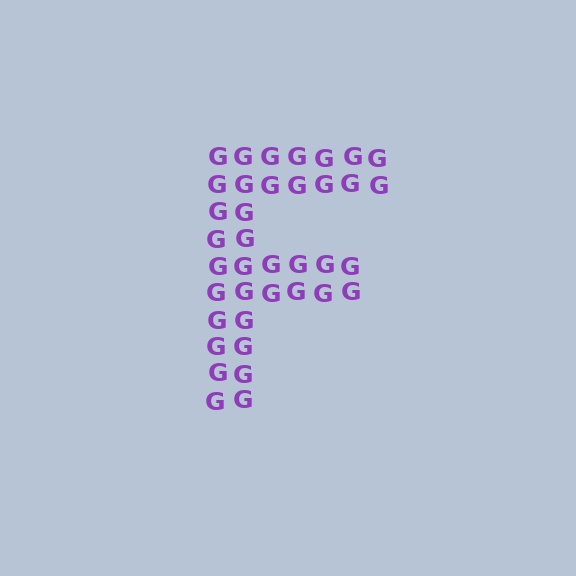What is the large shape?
The large shape is the letter F.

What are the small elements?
The small elements are letter G's.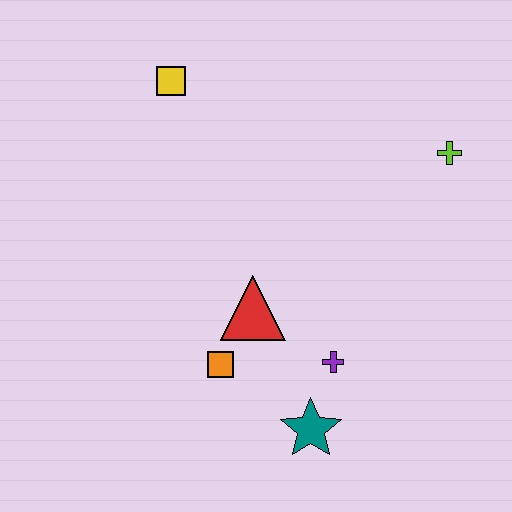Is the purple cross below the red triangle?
Yes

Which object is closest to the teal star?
The purple cross is closest to the teal star.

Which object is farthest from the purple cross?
The yellow square is farthest from the purple cross.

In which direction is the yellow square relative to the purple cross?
The yellow square is above the purple cross.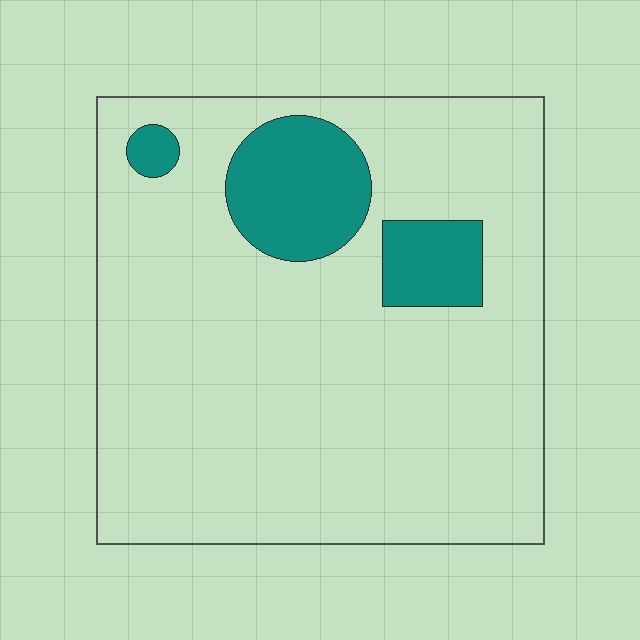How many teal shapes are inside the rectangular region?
3.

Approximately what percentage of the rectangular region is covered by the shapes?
Approximately 15%.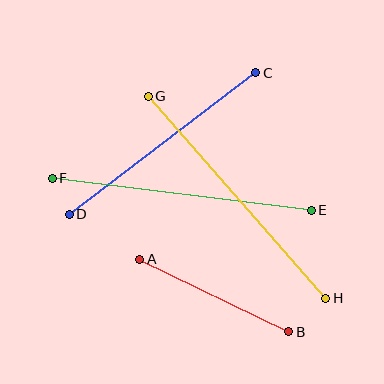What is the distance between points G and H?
The distance is approximately 269 pixels.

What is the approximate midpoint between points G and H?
The midpoint is at approximately (237, 197) pixels.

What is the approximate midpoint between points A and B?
The midpoint is at approximately (214, 296) pixels.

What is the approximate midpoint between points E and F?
The midpoint is at approximately (182, 194) pixels.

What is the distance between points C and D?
The distance is approximately 235 pixels.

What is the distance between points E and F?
The distance is approximately 261 pixels.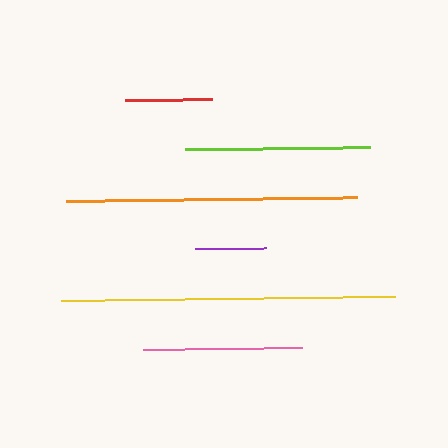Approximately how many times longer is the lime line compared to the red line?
The lime line is approximately 2.1 times the length of the red line.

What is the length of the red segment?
The red segment is approximately 87 pixels long.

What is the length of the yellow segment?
The yellow segment is approximately 334 pixels long.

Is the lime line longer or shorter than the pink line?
The lime line is longer than the pink line.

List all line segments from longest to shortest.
From longest to shortest: yellow, orange, lime, pink, red, purple.